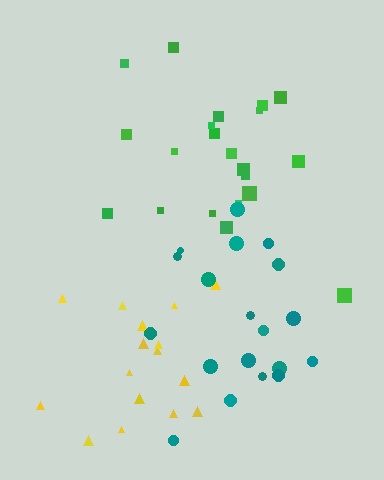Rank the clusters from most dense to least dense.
green, yellow, teal.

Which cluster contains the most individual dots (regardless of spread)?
Green (21).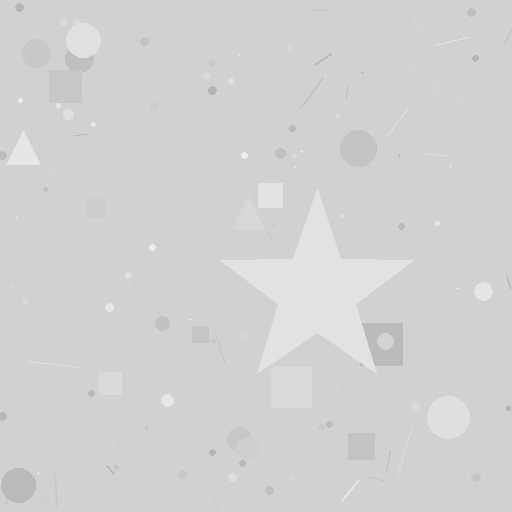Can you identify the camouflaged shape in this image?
The camouflaged shape is a star.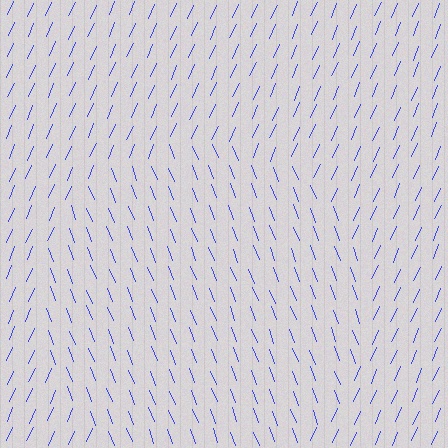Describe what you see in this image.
The image is filled with small blue line segments. A circle region in the image has lines oriented differently from the surrounding lines, creating a visible texture boundary.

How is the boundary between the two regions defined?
The boundary is defined purely by a change in line orientation (approximately 45 degrees difference). All lines are the same color and thickness.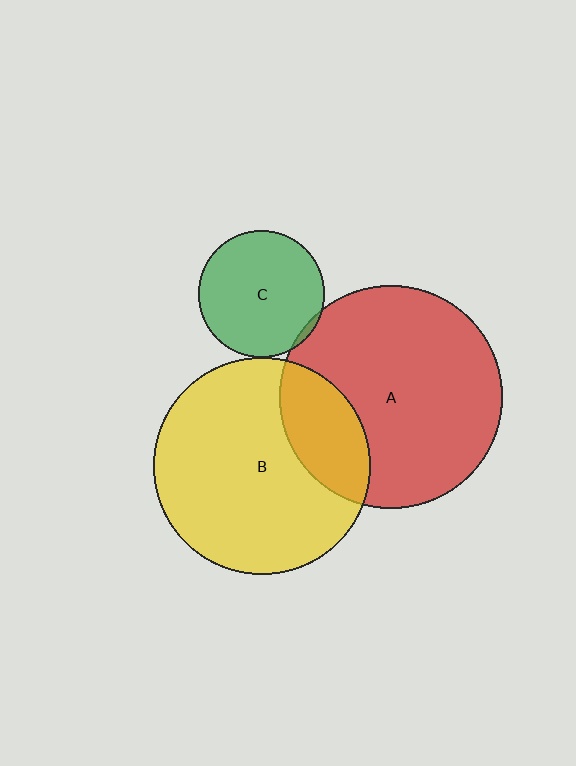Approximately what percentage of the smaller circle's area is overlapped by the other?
Approximately 25%.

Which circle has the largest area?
Circle A (red).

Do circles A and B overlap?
Yes.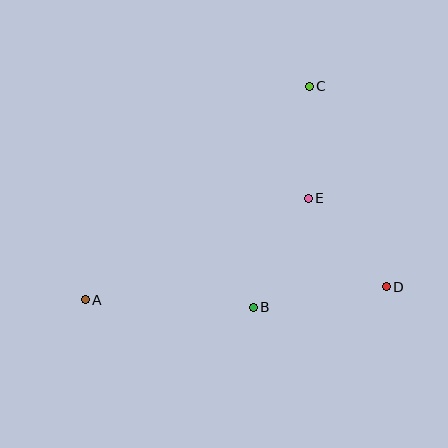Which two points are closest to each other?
Points C and E are closest to each other.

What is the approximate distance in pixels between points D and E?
The distance between D and E is approximately 118 pixels.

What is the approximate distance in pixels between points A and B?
The distance between A and B is approximately 168 pixels.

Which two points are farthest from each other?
Points A and C are farthest from each other.